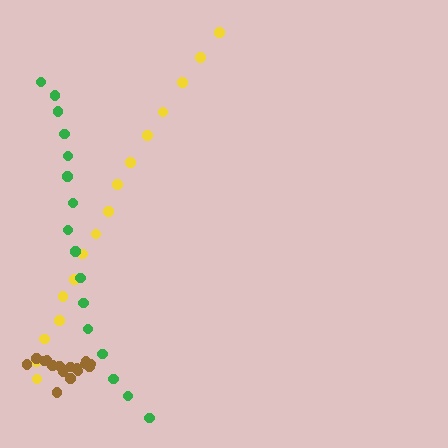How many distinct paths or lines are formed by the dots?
There are 3 distinct paths.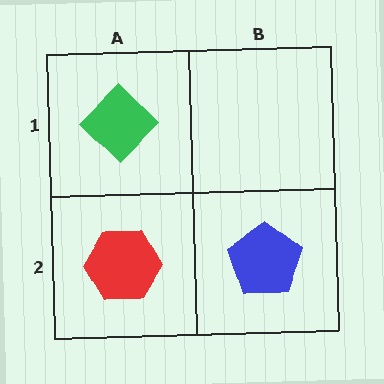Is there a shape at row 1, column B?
No, that cell is empty.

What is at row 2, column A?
A red hexagon.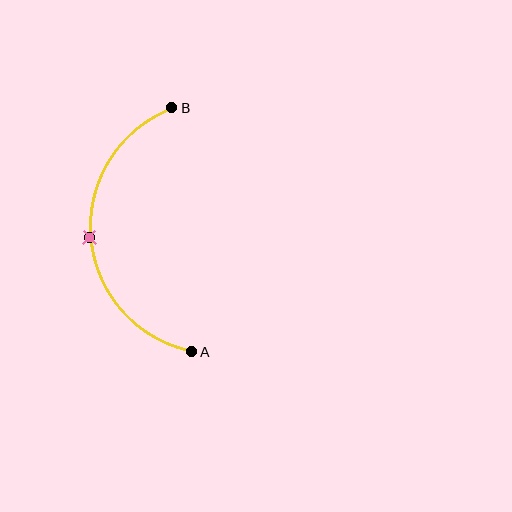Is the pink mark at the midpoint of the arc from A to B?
Yes. The pink mark lies on the arc at equal arc-length from both A and B — it is the arc midpoint.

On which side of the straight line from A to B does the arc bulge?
The arc bulges to the left of the straight line connecting A and B.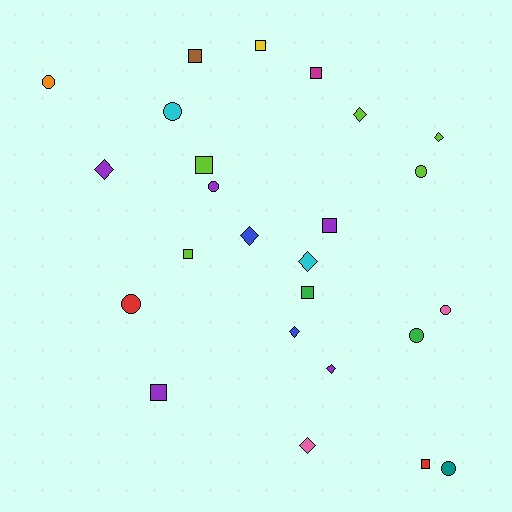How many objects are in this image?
There are 25 objects.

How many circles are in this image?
There are 8 circles.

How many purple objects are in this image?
There are 5 purple objects.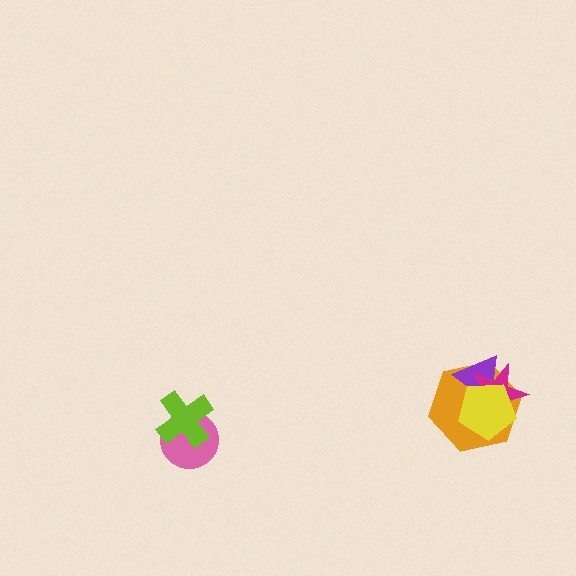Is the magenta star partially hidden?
Yes, it is partially covered by another shape.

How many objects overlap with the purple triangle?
3 objects overlap with the purple triangle.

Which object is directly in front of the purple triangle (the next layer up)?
The magenta star is directly in front of the purple triangle.